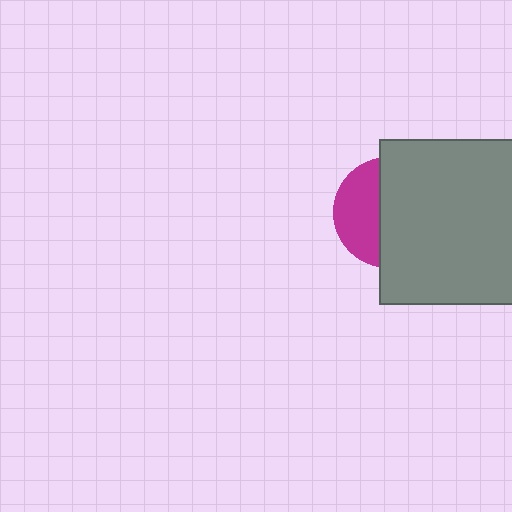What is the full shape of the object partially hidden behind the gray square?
The partially hidden object is a magenta circle.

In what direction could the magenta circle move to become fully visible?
The magenta circle could move left. That would shift it out from behind the gray square entirely.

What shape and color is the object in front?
The object in front is a gray square.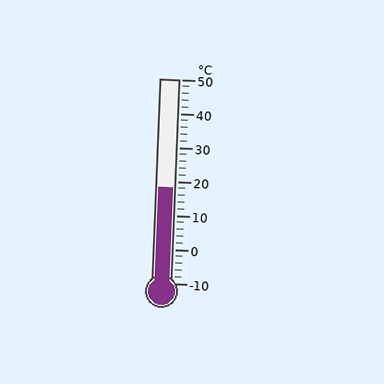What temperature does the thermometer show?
The thermometer shows approximately 18°C.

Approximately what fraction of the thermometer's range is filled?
The thermometer is filled to approximately 45% of its range.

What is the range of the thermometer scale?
The thermometer scale ranges from -10°C to 50°C.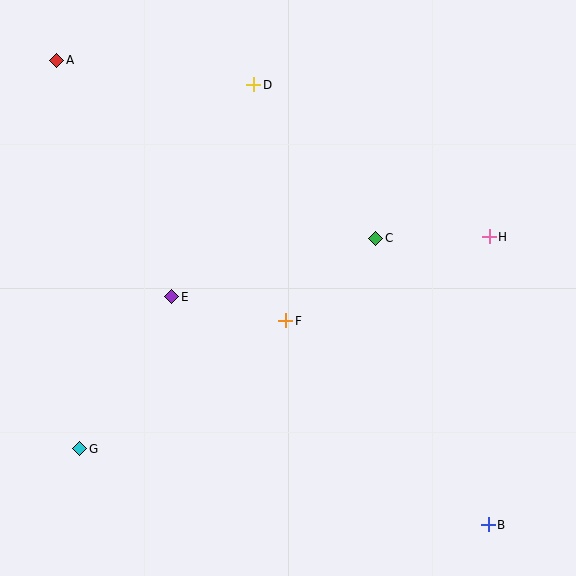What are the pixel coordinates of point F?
Point F is at (286, 321).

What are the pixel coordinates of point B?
Point B is at (488, 525).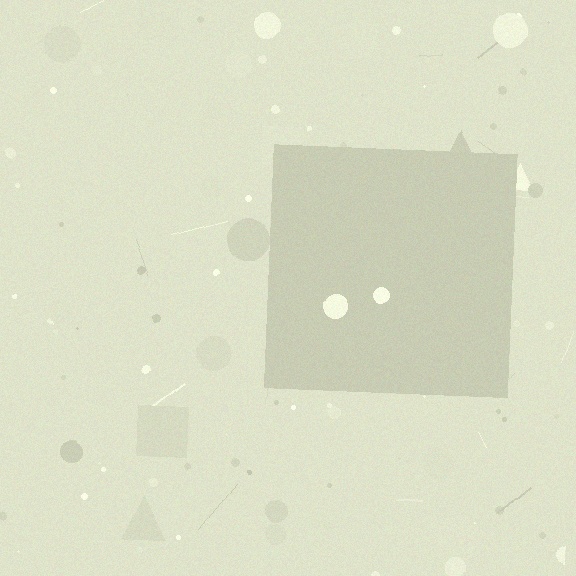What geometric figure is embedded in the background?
A square is embedded in the background.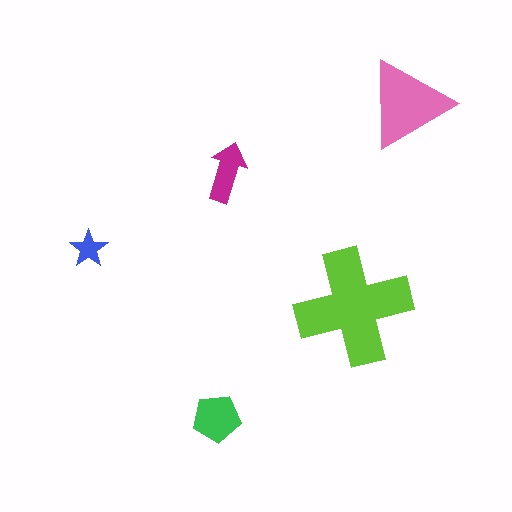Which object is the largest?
The lime cross.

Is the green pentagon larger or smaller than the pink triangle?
Smaller.